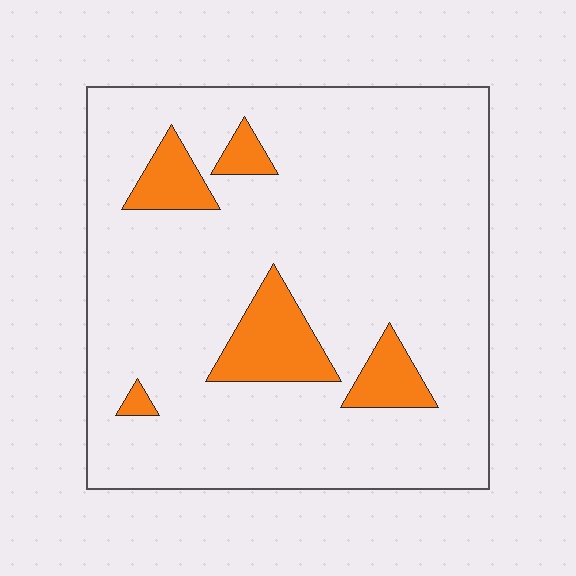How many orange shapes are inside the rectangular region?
5.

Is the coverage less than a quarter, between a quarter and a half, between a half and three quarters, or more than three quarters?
Less than a quarter.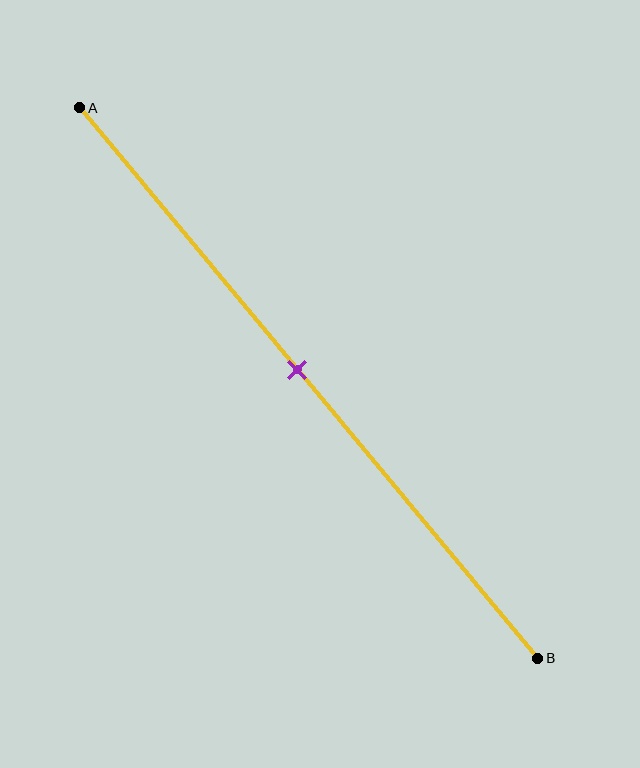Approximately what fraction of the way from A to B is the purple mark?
The purple mark is approximately 50% of the way from A to B.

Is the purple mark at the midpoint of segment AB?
Yes, the mark is approximately at the midpoint.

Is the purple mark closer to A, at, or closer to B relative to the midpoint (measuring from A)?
The purple mark is approximately at the midpoint of segment AB.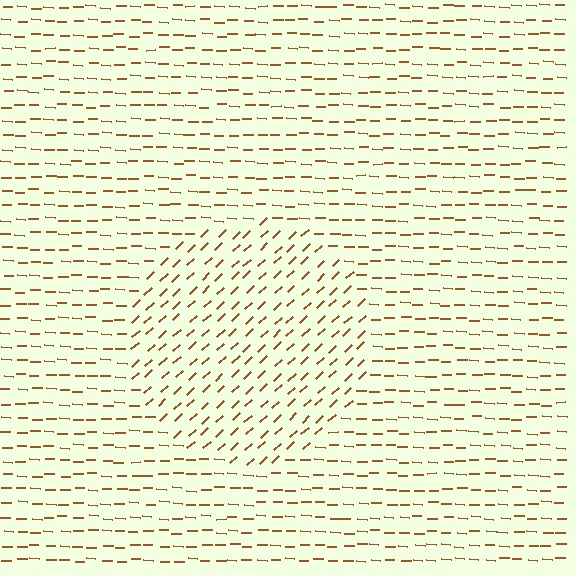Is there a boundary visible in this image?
Yes, there is a texture boundary formed by a change in line orientation.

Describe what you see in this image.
The image is filled with small brown line segments. A circle region in the image has lines oriented differently from the surrounding lines, creating a visible texture boundary.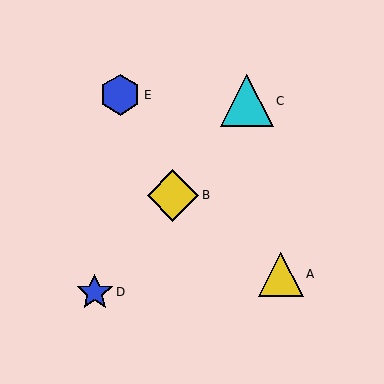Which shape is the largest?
The cyan triangle (labeled C) is the largest.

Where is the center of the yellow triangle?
The center of the yellow triangle is at (281, 274).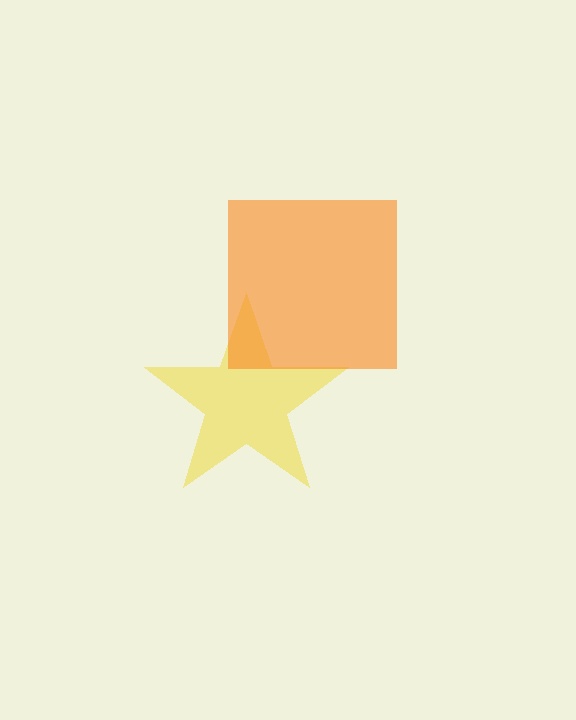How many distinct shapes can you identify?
There are 2 distinct shapes: a yellow star, an orange square.